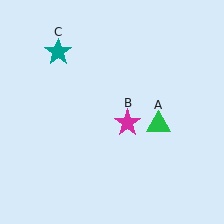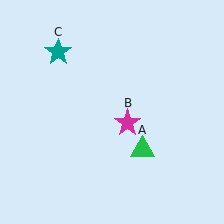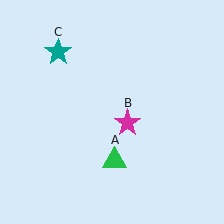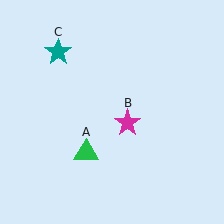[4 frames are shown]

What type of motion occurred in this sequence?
The green triangle (object A) rotated clockwise around the center of the scene.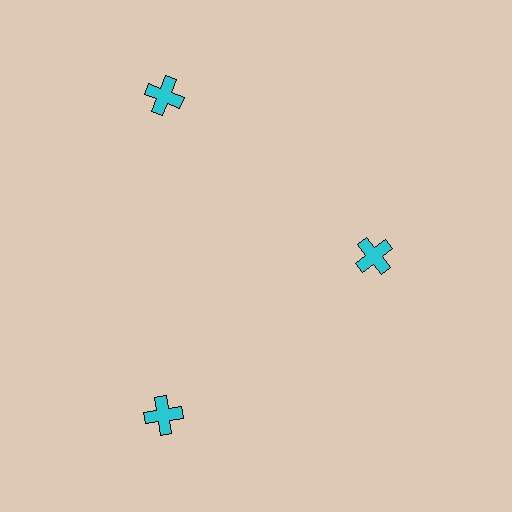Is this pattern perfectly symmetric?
No. The 3 cyan crosses are arranged in a ring, but one element near the 3 o'clock position is pulled inward toward the center, breaking the 3-fold rotational symmetry.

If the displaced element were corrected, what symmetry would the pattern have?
It would have 3-fold rotational symmetry — the pattern would map onto itself every 120 degrees.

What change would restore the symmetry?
The symmetry would be restored by moving it outward, back onto the ring so that all 3 crosses sit at equal angles and equal distance from the center.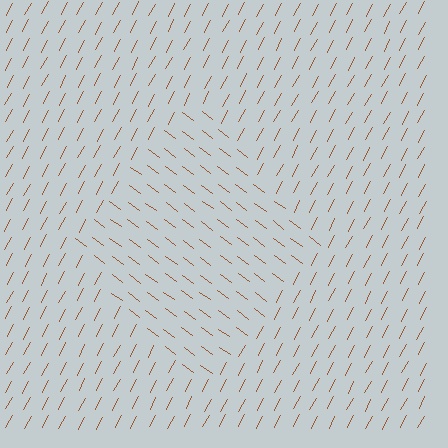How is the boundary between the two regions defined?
The boundary is defined purely by a change in line orientation (approximately 81 degrees difference). All lines are the same color and thickness.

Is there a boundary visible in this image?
Yes, there is a texture boundary formed by a change in line orientation.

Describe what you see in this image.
The image is filled with small brown line segments. A diamond region in the image has lines oriented differently from the surrounding lines, creating a visible texture boundary.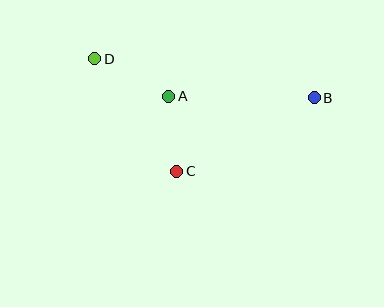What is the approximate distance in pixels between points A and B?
The distance between A and B is approximately 146 pixels.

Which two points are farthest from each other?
Points B and D are farthest from each other.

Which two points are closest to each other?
Points A and C are closest to each other.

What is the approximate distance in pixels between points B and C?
The distance between B and C is approximately 156 pixels.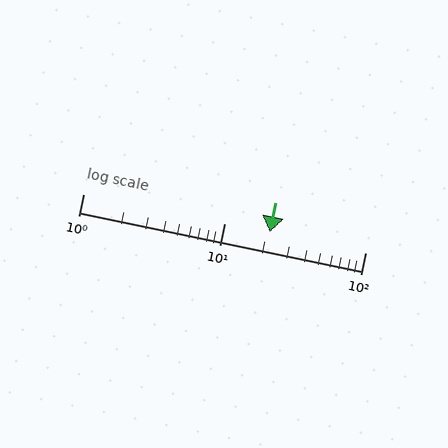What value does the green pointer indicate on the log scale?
The pointer indicates approximately 21.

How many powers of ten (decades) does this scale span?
The scale spans 2 decades, from 1 to 100.